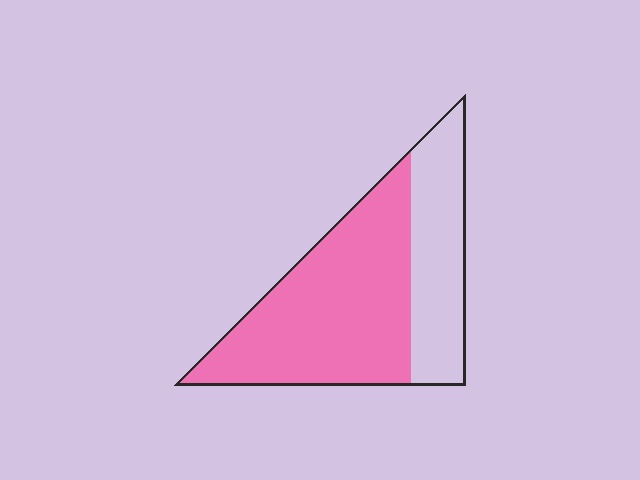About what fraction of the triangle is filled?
About two thirds (2/3).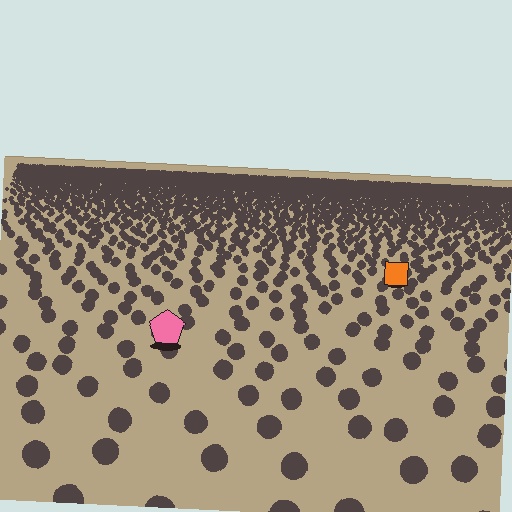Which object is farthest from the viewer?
The orange square is farthest from the viewer. It appears smaller and the ground texture around it is denser.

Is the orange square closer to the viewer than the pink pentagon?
No. The pink pentagon is closer — you can tell from the texture gradient: the ground texture is coarser near it.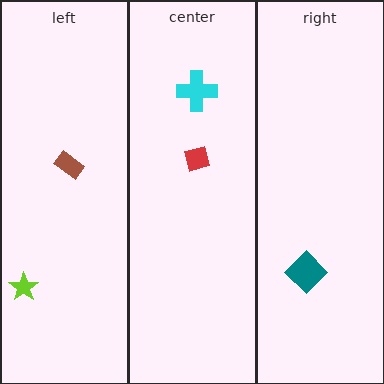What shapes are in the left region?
The brown rectangle, the lime star.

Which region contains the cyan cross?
The center region.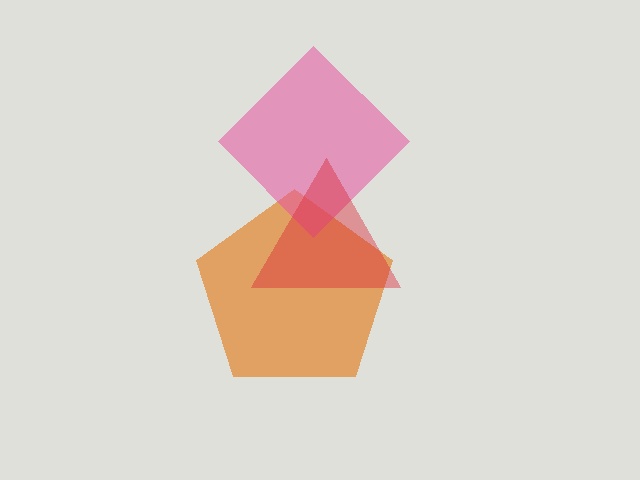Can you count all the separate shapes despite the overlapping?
Yes, there are 3 separate shapes.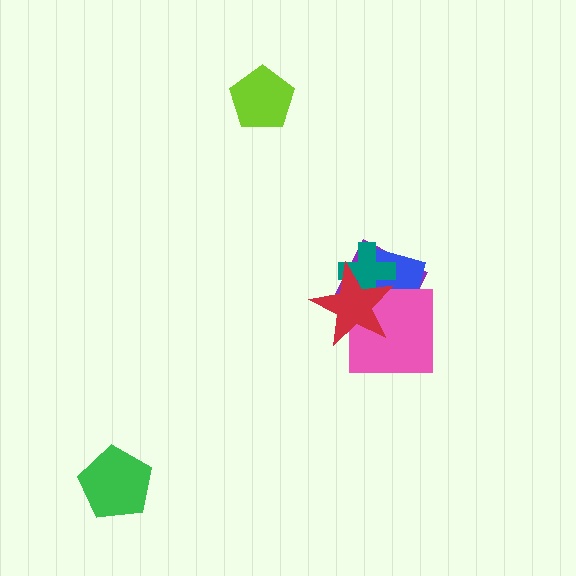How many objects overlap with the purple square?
4 objects overlap with the purple square.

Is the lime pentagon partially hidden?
No, no other shape covers it.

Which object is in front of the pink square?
The red star is in front of the pink square.